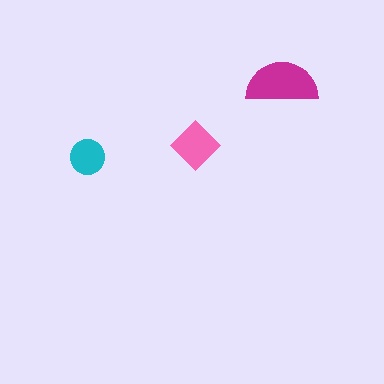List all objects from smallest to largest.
The cyan circle, the pink diamond, the magenta semicircle.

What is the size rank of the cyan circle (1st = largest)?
3rd.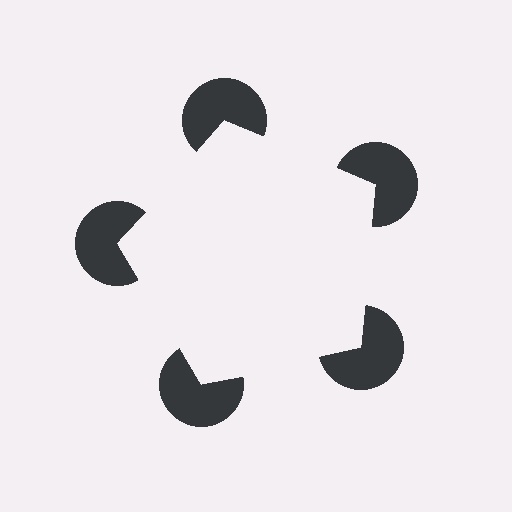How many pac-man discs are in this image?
There are 5 — one at each vertex of the illusory pentagon.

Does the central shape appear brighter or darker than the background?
It typically appears slightly brighter than the background, even though no actual brightness change is drawn.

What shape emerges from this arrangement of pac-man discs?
An illusory pentagon — its edges are inferred from the aligned wedge cuts in the pac-man discs, not physically drawn.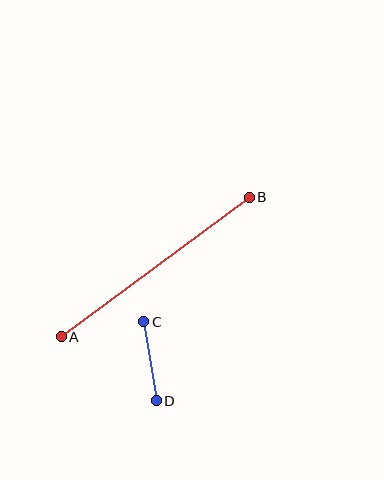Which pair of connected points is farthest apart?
Points A and B are farthest apart.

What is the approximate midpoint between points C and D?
The midpoint is at approximately (150, 361) pixels.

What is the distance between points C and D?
The distance is approximately 80 pixels.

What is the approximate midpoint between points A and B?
The midpoint is at approximately (155, 267) pixels.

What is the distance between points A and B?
The distance is approximately 234 pixels.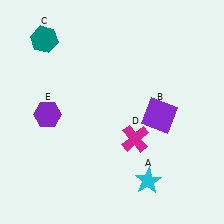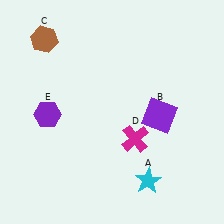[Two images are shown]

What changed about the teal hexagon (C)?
In Image 1, C is teal. In Image 2, it changed to brown.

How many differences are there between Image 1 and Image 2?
There is 1 difference between the two images.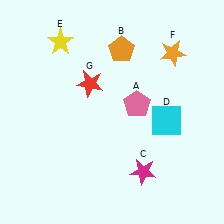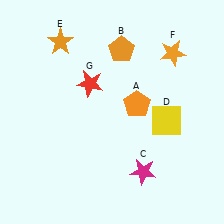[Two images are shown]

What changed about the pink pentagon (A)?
In Image 1, A is pink. In Image 2, it changed to orange.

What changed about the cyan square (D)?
In Image 1, D is cyan. In Image 2, it changed to yellow.